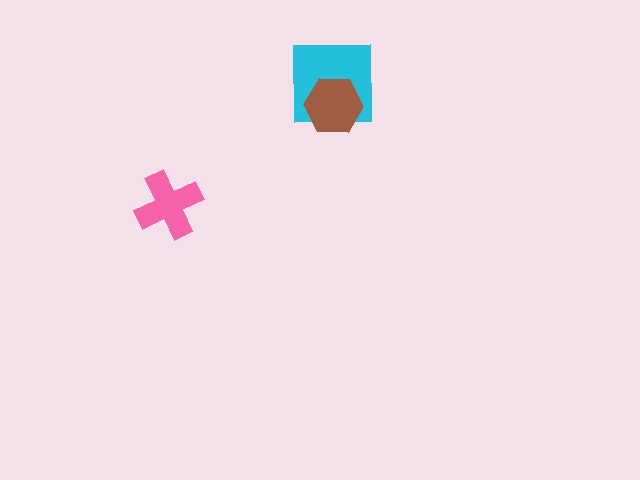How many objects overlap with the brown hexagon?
1 object overlaps with the brown hexagon.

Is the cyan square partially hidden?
Yes, it is partially covered by another shape.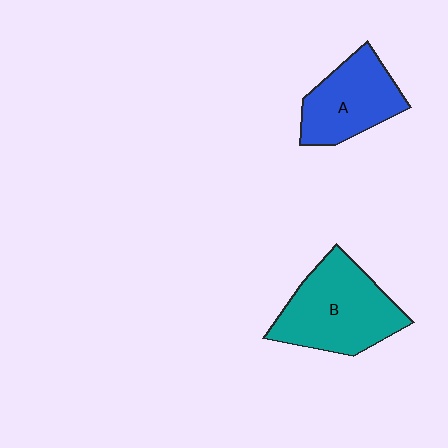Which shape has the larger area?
Shape B (teal).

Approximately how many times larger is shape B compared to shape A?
Approximately 1.3 times.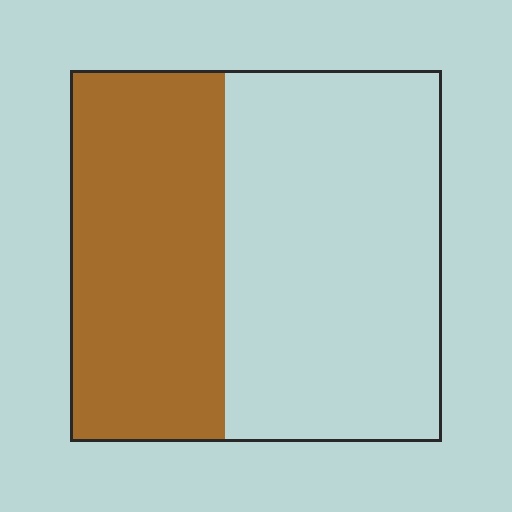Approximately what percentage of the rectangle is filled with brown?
Approximately 40%.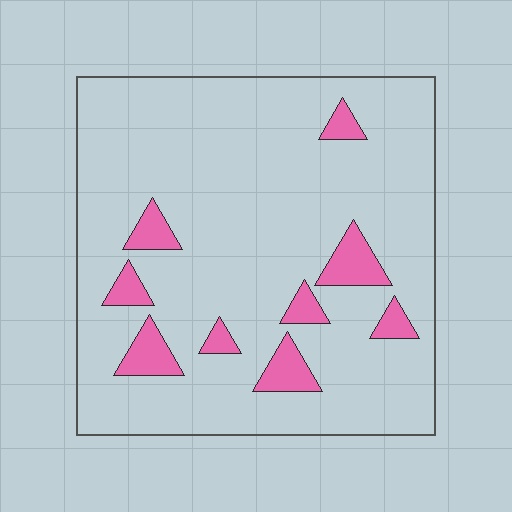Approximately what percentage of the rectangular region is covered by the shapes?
Approximately 10%.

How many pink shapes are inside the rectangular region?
9.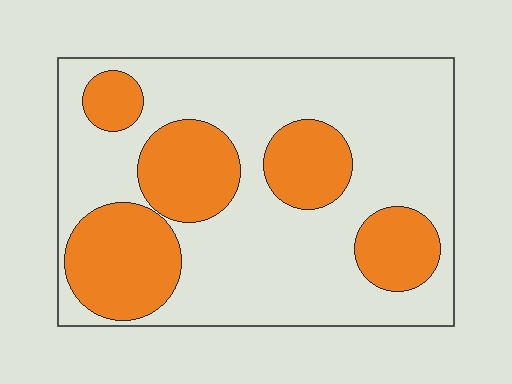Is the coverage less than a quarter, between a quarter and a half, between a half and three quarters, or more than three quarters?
Between a quarter and a half.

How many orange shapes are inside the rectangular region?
5.